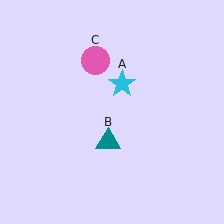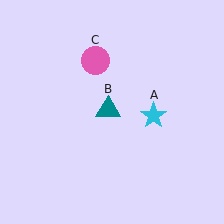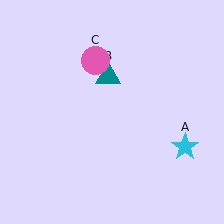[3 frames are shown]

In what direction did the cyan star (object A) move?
The cyan star (object A) moved down and to the right.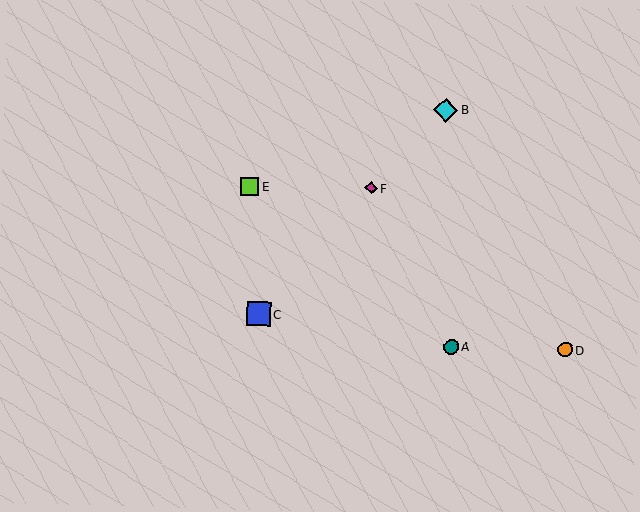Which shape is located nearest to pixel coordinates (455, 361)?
The teal circle (labeled A) at (451, 347) is nearest to that location.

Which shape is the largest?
The blue square (labeled C) is the largest.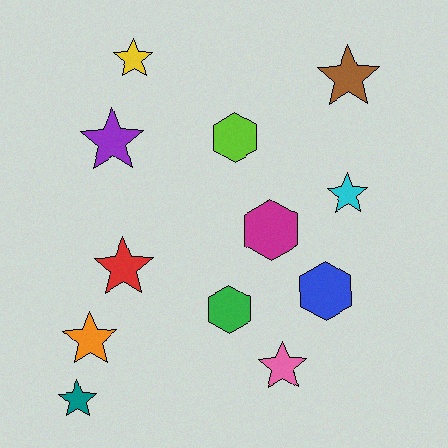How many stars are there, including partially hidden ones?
There are 8 stars.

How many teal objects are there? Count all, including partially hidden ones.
There is 1 teal object.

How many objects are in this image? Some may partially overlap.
There are 12 objects.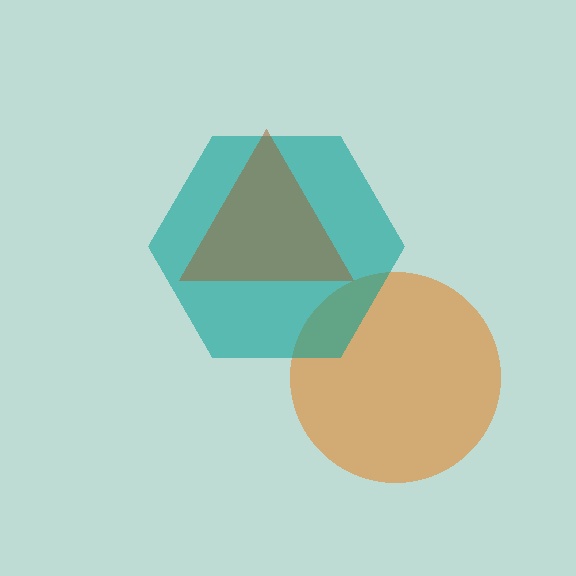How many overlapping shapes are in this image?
There are 3 overlapping shapes in the image.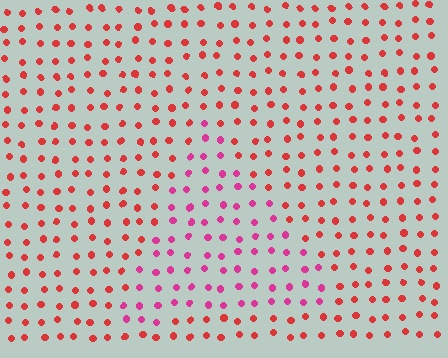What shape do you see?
I see a triangle.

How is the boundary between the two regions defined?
The boundary is defined purely by a slight shift in hue (about 35 degrees). Spacing, size, and orientation are identical on both sides.